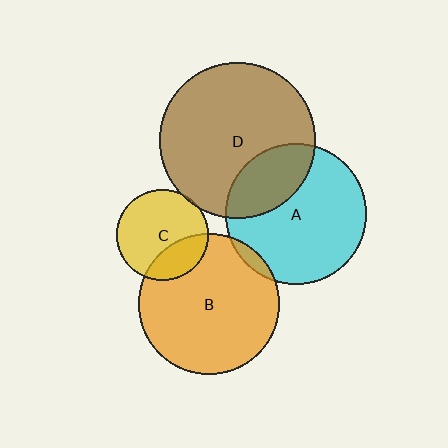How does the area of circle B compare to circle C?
Approximately 2.4 times.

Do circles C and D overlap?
Yes.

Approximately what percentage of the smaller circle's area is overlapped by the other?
Approximately 5%.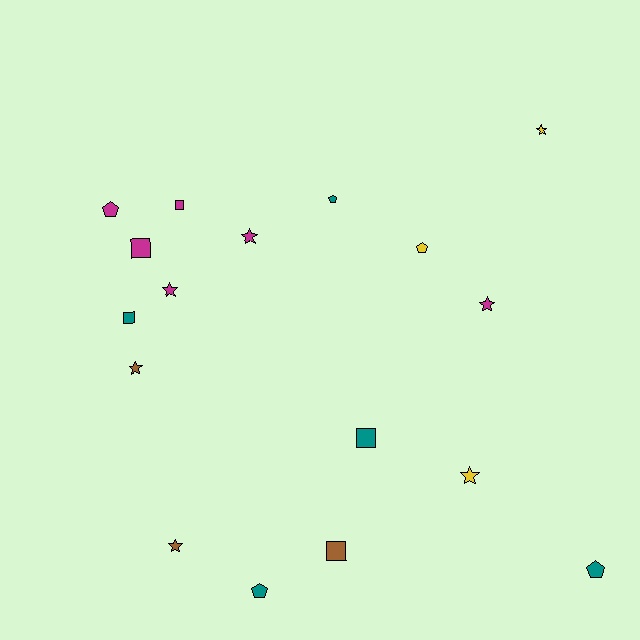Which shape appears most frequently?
Star, with 7 objects.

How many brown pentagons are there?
There are no brown pentagons.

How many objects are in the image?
There are 17 objects.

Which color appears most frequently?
Magenta, with 6 objects.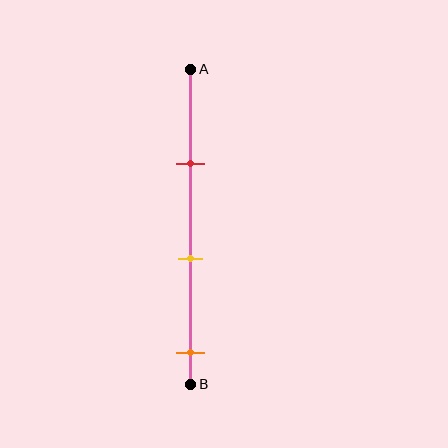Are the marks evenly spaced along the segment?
Yes, the marks are approximately evenly spaced.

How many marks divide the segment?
There are 3 marks dividing the segment.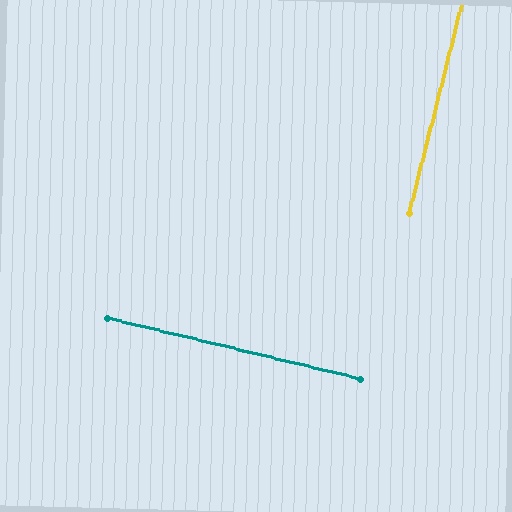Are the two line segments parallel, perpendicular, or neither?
Perpendicular — they meet at approximately 90°.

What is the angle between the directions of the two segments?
Approximately 90 degrees.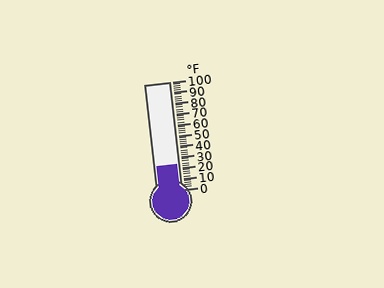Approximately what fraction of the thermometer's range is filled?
The thermometer is filled to approximately 25% of its range.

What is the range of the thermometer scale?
The thermometer scale ranges from 0°F to 100°F.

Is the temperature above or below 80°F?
The temperature is below 80°F.